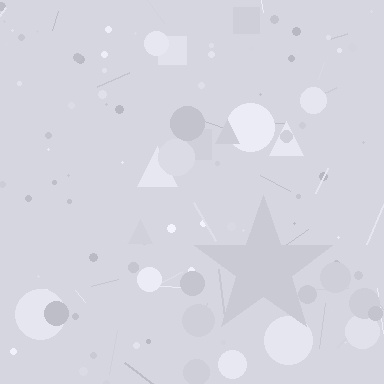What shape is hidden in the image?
A star is hidden in the image.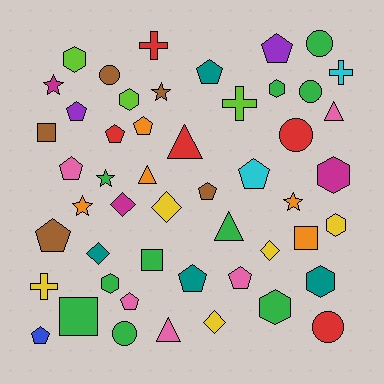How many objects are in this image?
There are 50 objects.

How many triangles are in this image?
There are 5 triangles.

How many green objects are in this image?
There are 10 green objects.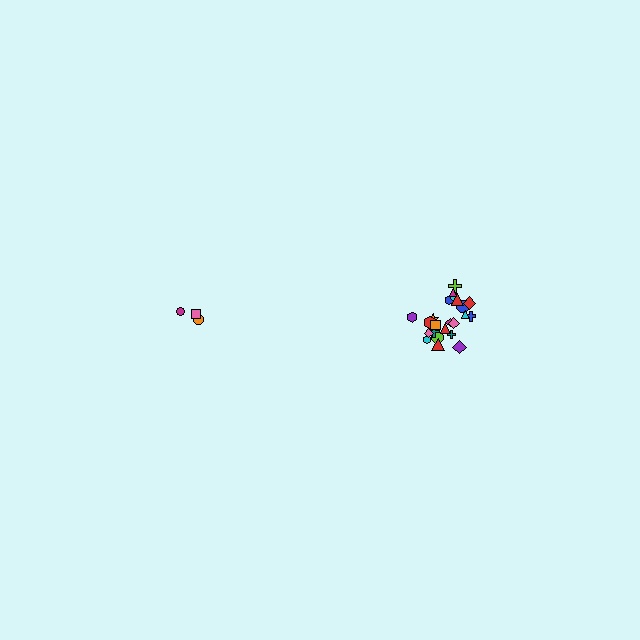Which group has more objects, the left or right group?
The right group.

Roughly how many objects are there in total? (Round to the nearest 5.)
Roughly 30 objects in total.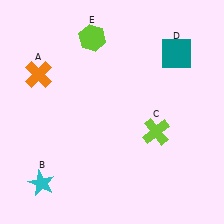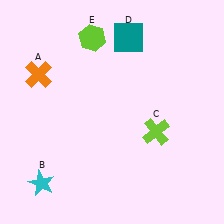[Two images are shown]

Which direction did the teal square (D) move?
The teal square (D) moved left.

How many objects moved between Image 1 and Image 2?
1 object moved between the two images.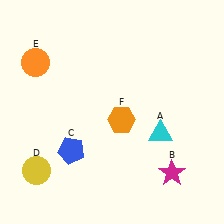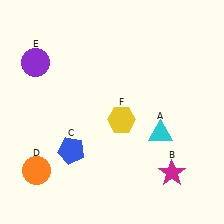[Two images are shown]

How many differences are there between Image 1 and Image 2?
There are 3 differences between the two images.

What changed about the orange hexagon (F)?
In Image 1, F is orange. In Image 2, it changed to yellow.